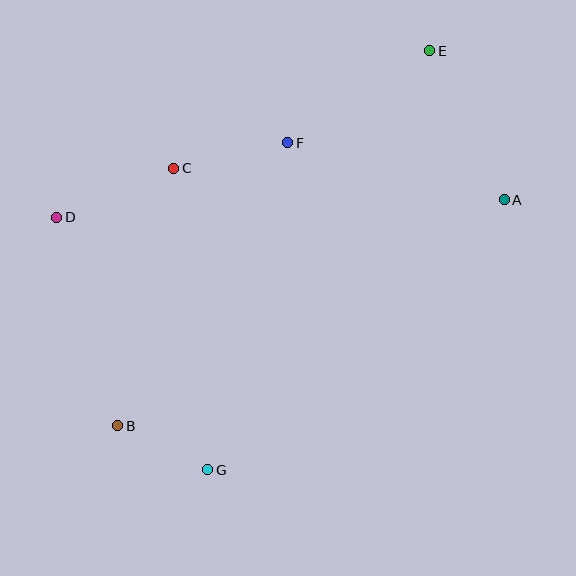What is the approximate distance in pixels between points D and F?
The distance between D and F is approximately 243 pixels.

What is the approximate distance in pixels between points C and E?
The distance between C and E is approximately 282 pixels.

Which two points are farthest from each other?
Points B and E are farthest from each other.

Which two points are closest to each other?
Points B and G are closest to each other.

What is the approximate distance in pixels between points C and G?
The distance between C and G is approximately 303 pixels.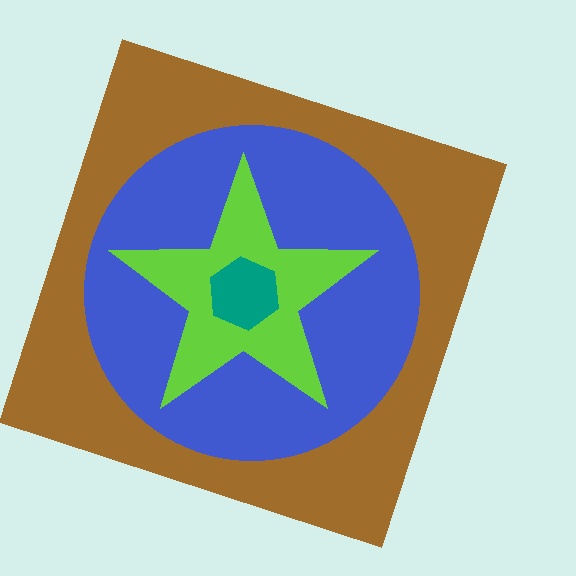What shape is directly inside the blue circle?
The lime star.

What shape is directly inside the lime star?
The teal hexagon.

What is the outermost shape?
The brown square.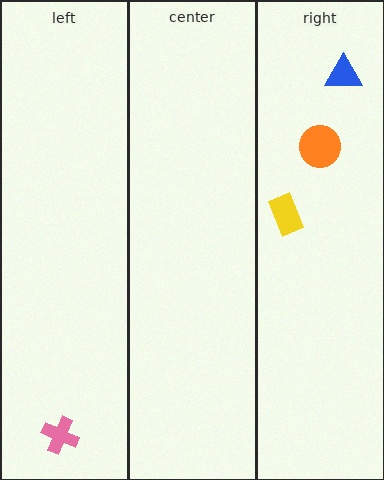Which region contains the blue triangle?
The right region.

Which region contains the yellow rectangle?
The right region.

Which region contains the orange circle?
The right region.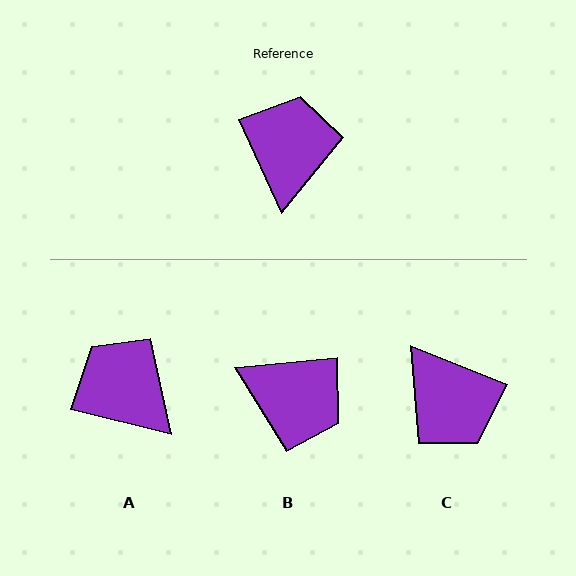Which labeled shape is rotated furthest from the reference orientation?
C, about 136 degrees away.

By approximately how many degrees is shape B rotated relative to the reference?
Approximately 109 degrees clockwise.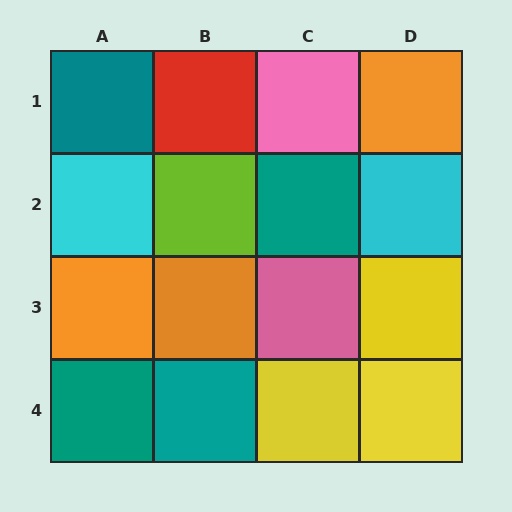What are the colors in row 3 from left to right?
Orange, orange, pink, yellow.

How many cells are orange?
3 cells are orange.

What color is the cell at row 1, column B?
Red.